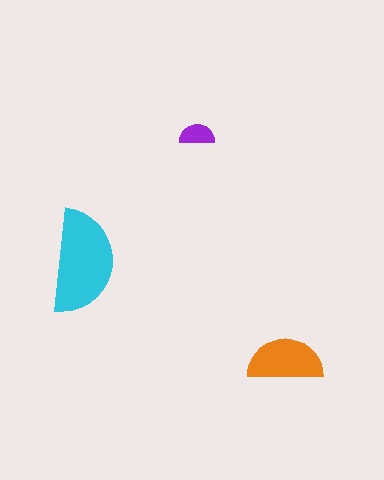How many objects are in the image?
There are 3 objects in the image.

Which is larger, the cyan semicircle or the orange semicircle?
The cyan one.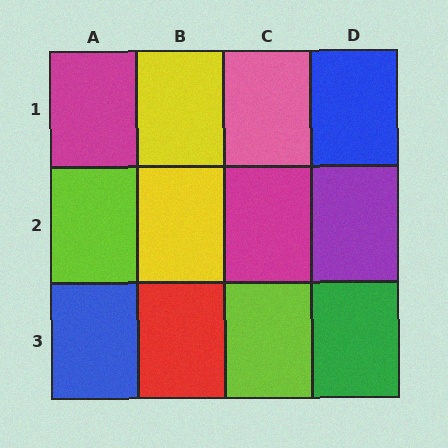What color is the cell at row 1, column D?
Blue.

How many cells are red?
1 cell is red.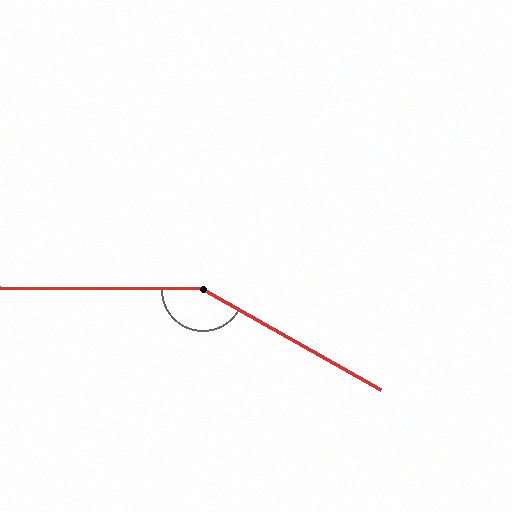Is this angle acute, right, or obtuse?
It is obtuse.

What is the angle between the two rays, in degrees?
Approximately 151 degrees.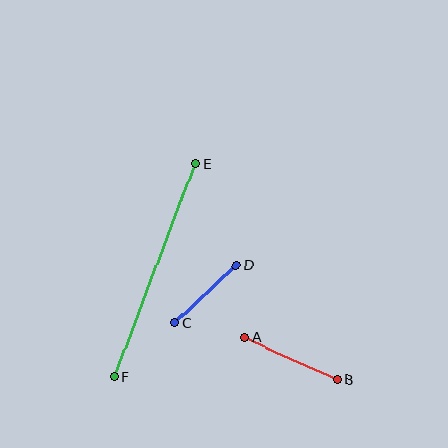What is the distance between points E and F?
The distance is approximately 228 pixels.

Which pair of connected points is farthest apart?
Points E and F are farthest apart.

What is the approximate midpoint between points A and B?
The midpoint is at approximately (291, 358) pixels.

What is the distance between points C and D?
The distance is approximately 84 pixels.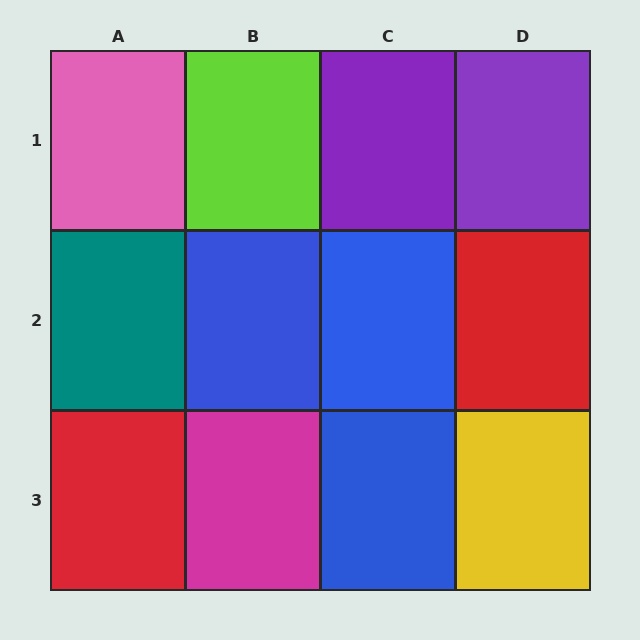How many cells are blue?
3 cells are blue.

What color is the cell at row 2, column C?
Blue.